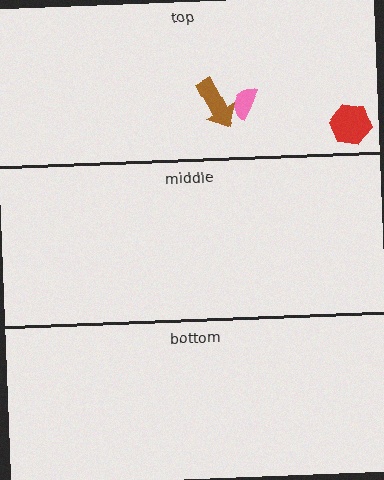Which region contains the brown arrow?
The top region.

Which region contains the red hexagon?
The top region.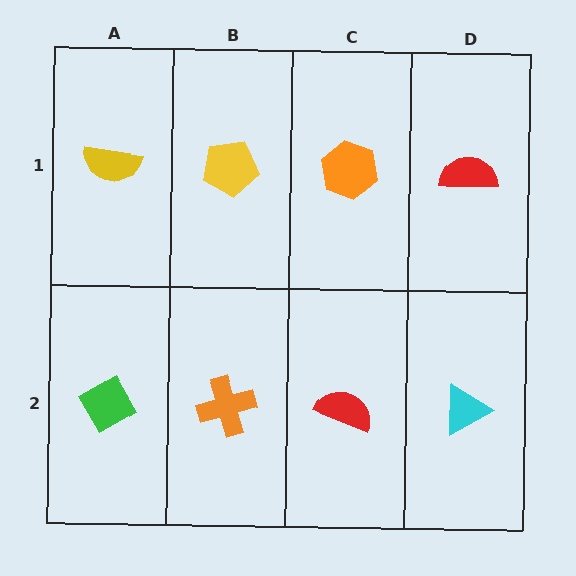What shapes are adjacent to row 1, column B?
An orange cross (row 2, column B), a yellow semicircle (row 1, column A), an orange hexagon (row 1, column C).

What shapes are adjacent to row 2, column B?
A yellow pentagon (row 1, column B), a green diamond (row 2, column A), a red semicircle (row 2, column C).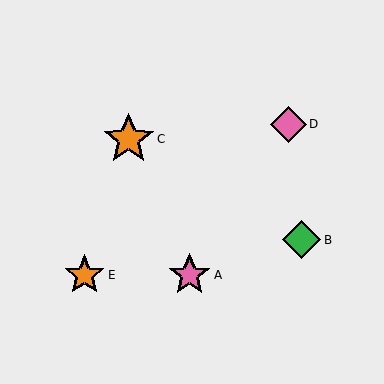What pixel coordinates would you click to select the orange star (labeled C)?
Click at (129, 139) to select the orange star C.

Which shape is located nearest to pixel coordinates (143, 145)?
The orange star (labeled C) at (129, 139) is nearest to that location.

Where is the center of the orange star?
The center of the orange star is at (129, 139).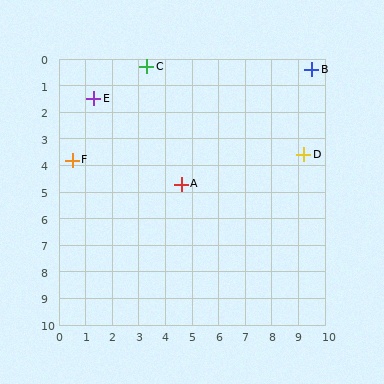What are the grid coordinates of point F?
Point F is at approximately (0.5, 3.8).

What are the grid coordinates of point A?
Point A is at approximately (4.6, 4.7).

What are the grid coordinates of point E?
Point E is at approximately (1.3, 1.5).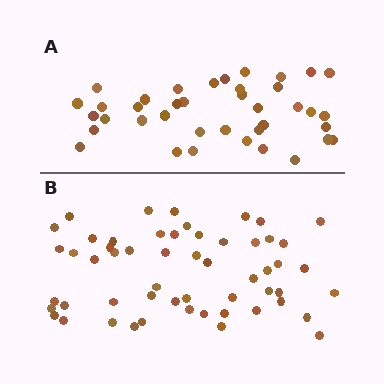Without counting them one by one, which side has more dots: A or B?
Region B (the bottom region) has more dots.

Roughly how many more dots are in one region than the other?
Region B has approximately 15 more dots than region A.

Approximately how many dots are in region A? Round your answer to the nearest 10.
About 40 dots. (The exact count is 39, which rounds to 40.)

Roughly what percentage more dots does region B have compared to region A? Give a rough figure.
About 40% more.